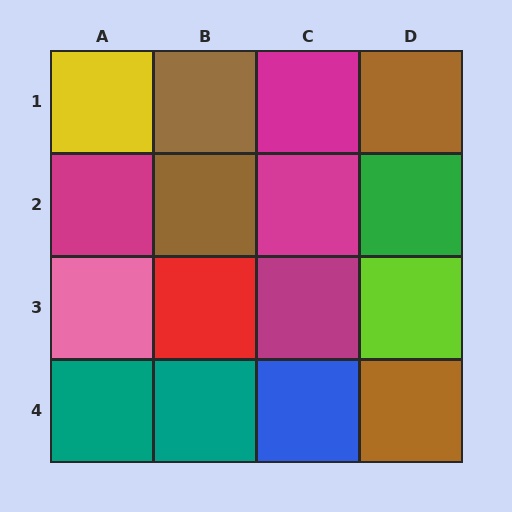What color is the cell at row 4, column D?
Brown.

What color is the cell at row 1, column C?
Magenta.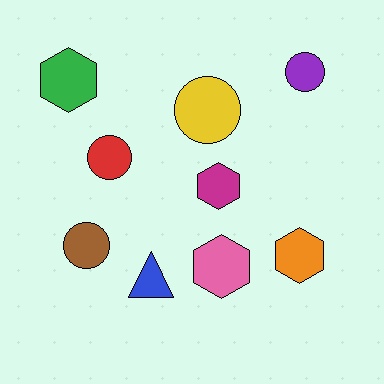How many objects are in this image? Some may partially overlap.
There are 9 objects.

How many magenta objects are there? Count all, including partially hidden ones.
There is 1 magenta object.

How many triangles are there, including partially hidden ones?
There is 1 triangle.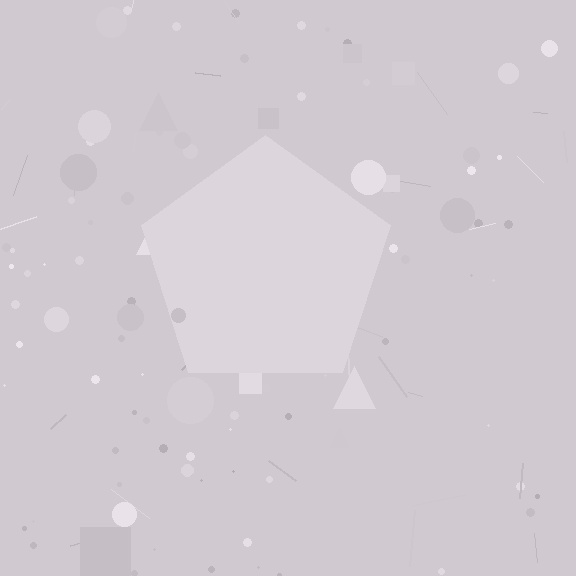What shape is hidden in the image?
A pentagon is hidden in the image.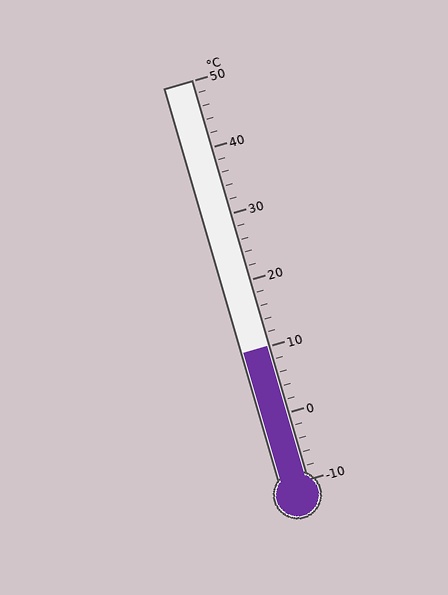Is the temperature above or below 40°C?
The temperature is below 40°C.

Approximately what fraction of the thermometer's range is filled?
The thermometer is filled to approximately 35% of its range.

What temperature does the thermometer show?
The thermometer shows approximately 10°C.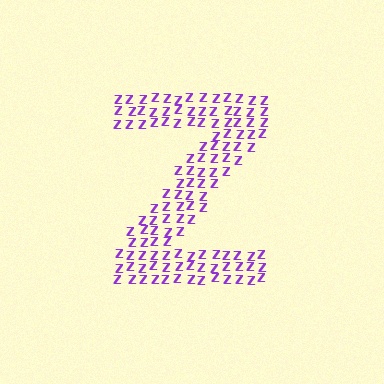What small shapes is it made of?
It is made of small letter Z's.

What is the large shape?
The large shape is the letter Z.